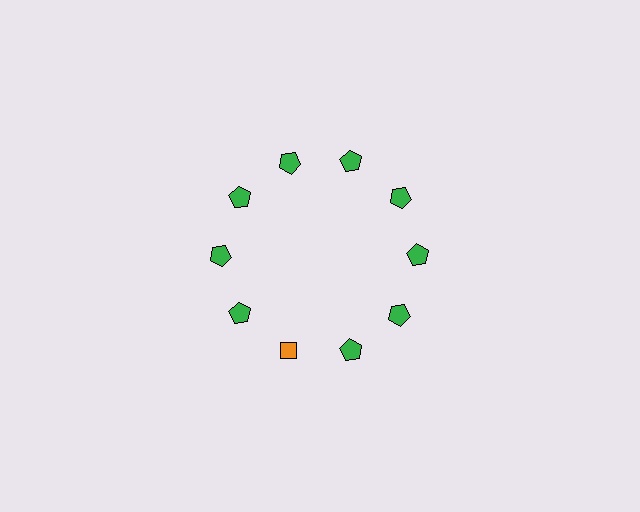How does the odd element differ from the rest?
It differs in both color (orange instead of green) and shape (diamond instead of pentagon).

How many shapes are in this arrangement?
There are 10 shapes arranged in a ring pattern.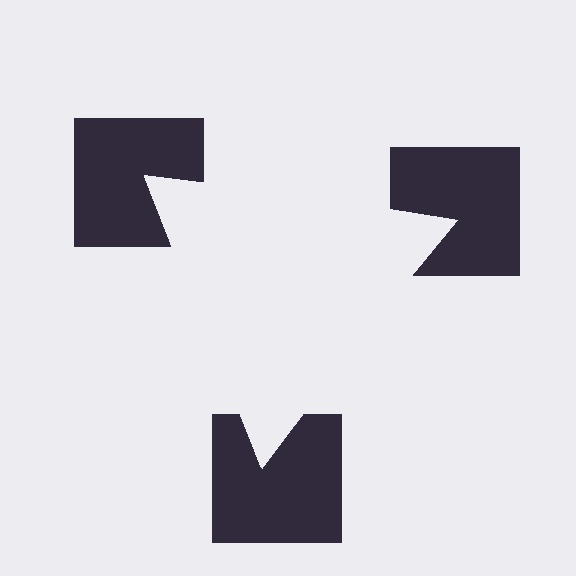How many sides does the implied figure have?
3 sides.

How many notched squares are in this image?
There are 3 — one at each vertex of the illusory triangle.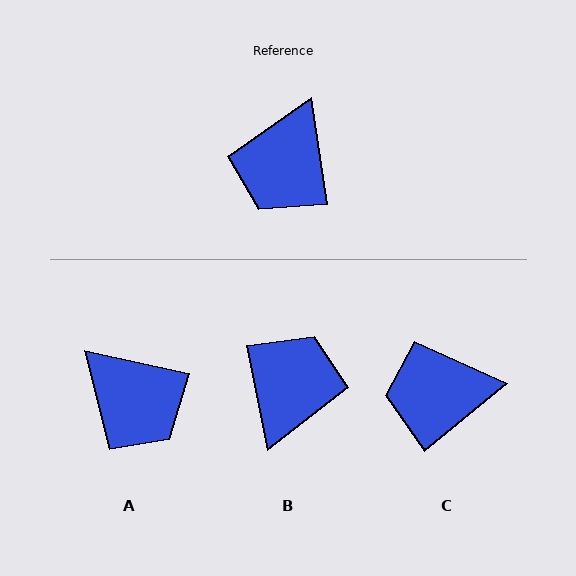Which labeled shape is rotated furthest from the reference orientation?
B, about 177 degrees away.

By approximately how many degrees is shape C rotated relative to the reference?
Approximately 59 degrees clockwise.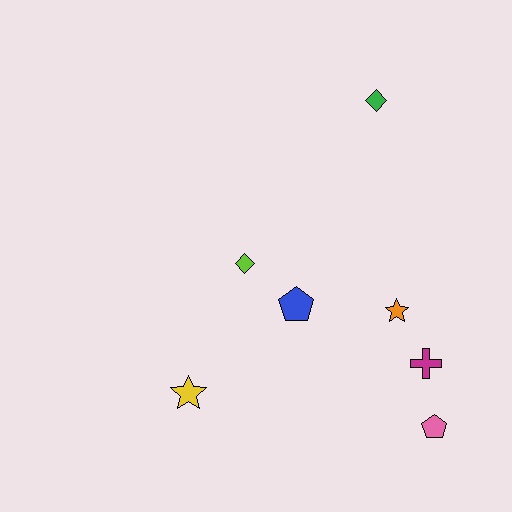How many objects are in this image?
There are 7 objects.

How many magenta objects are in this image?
There is 1 magenta object.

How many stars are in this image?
There are 2 stars.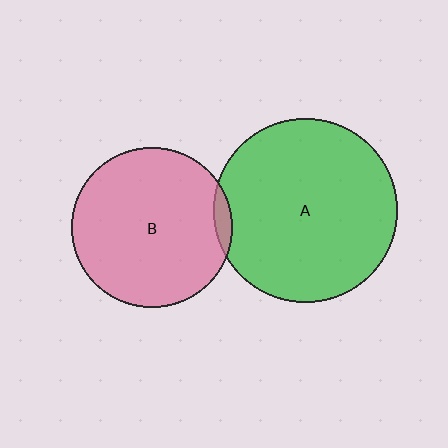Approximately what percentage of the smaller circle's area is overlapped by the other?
Approximately 5%.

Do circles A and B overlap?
Yes.